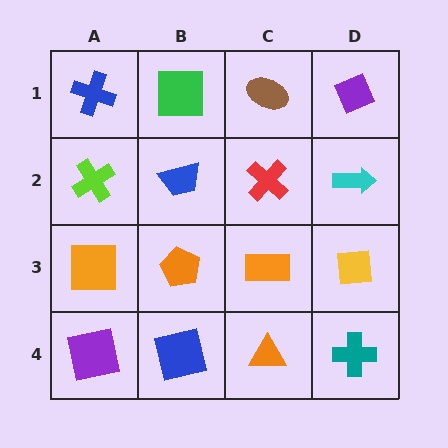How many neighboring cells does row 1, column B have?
3.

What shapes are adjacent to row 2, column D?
A purple diamond (row 1, column D), a yellow square (row 3, column D), a red cross (row 2, column C).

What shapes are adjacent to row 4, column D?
A yellow square (row 3, column D), an orange triangle (row 4, column C).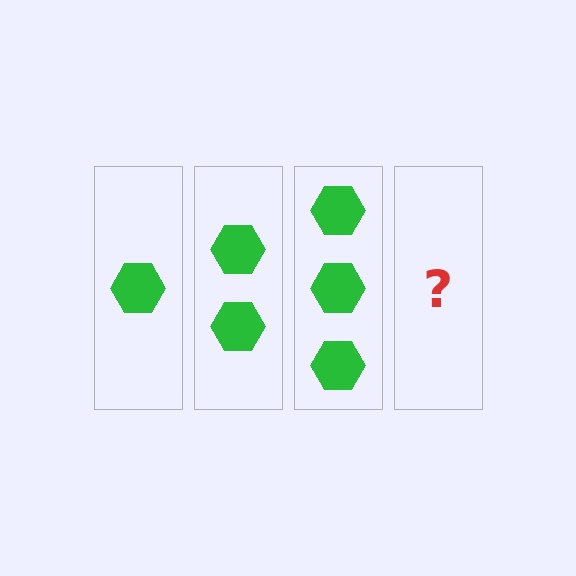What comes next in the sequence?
The next element should be 4 hexagons.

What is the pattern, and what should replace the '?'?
The pattern is that each step adds one more hexagon. The '?' should be 4 hexagons.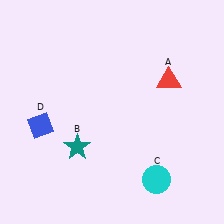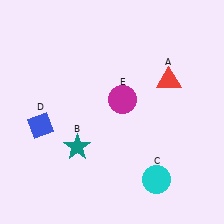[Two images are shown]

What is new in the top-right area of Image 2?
A magenta circle (E) was added in the top-right area of Image 2.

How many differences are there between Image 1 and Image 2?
There is 1 difference between the two images.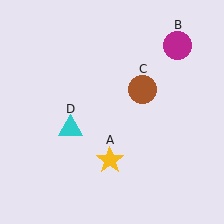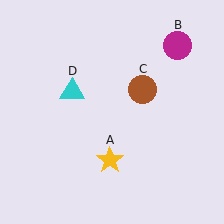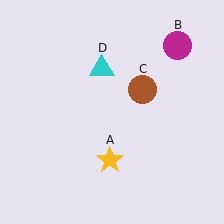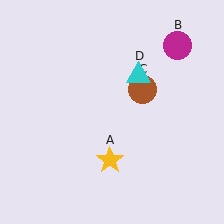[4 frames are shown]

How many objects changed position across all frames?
1 object changed position: cyan triangle (object D).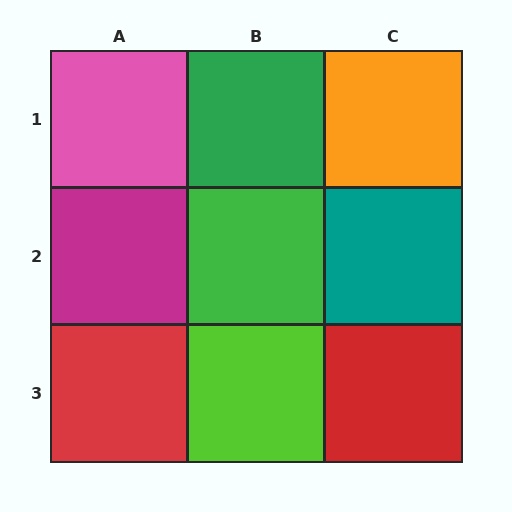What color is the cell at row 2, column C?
Teal.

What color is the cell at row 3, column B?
Lime.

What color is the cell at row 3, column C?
Red.